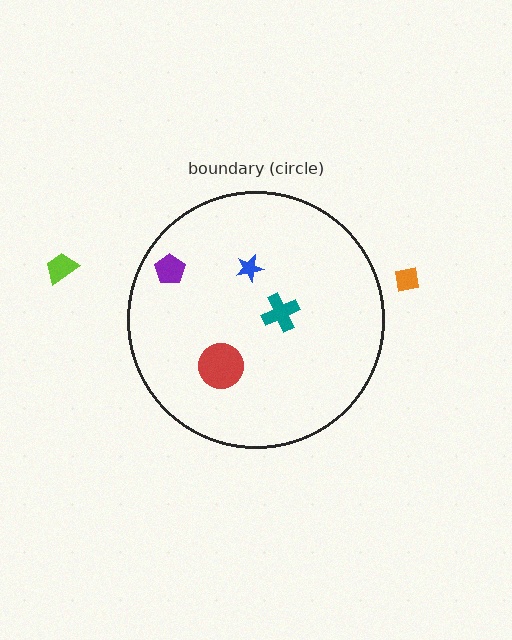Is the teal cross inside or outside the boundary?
Inside.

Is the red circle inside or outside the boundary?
Inside.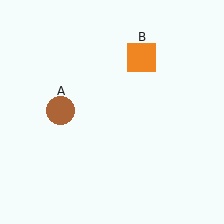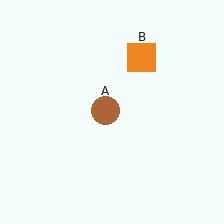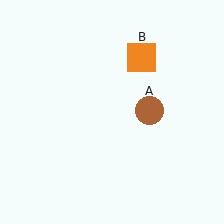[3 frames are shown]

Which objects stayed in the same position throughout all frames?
Orange square (object B) remained stationary.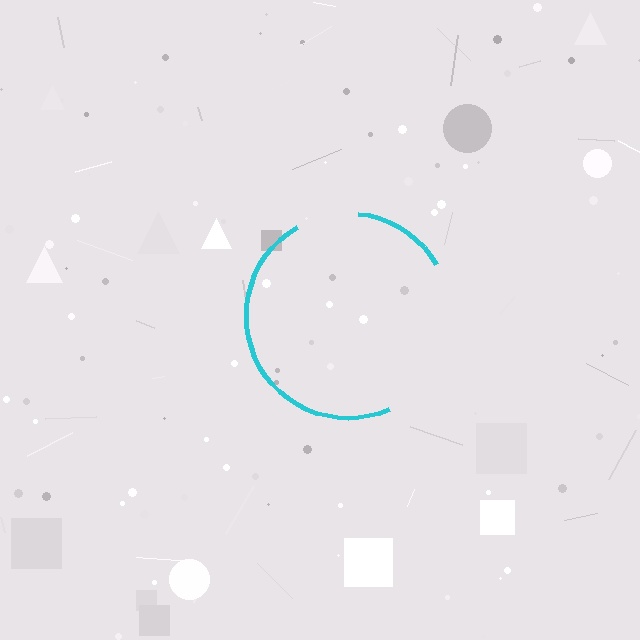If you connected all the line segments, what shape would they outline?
They would outline a circle.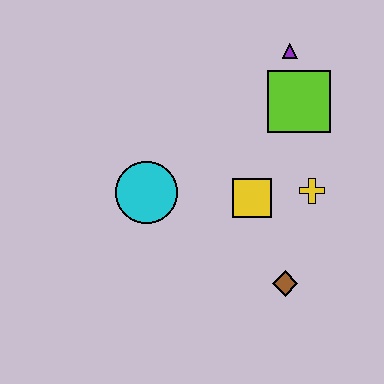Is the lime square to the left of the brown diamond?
No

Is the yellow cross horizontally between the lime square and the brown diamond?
No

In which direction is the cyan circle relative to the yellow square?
The cyan circle is to the left of the yellow square.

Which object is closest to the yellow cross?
The yellow square is closest to the yellow cross.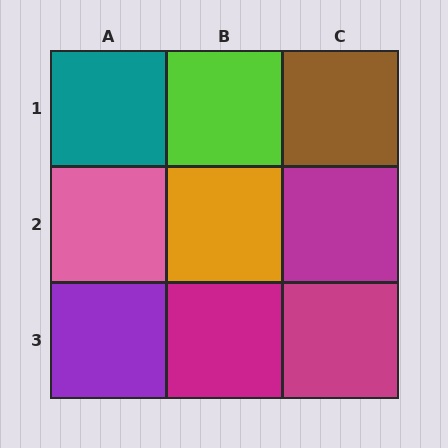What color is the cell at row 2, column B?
Orange.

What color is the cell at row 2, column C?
Magenta.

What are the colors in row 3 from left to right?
Purple, magenta, magenta.